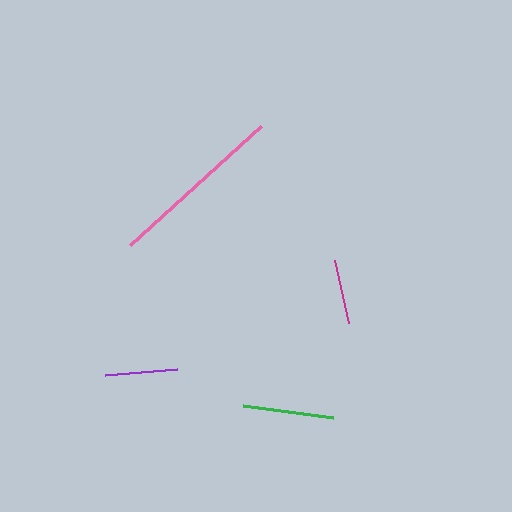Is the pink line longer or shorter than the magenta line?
The pink line is longer than the magenta line.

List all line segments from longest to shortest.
From longest to shortest: pink, green, purple, magenta.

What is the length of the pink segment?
The pink segment is approximately 177 pixels long.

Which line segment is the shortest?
The magenta line is the shortest at approximately 64 pixels.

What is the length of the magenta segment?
The magenta segment is approximately 64 pixels long.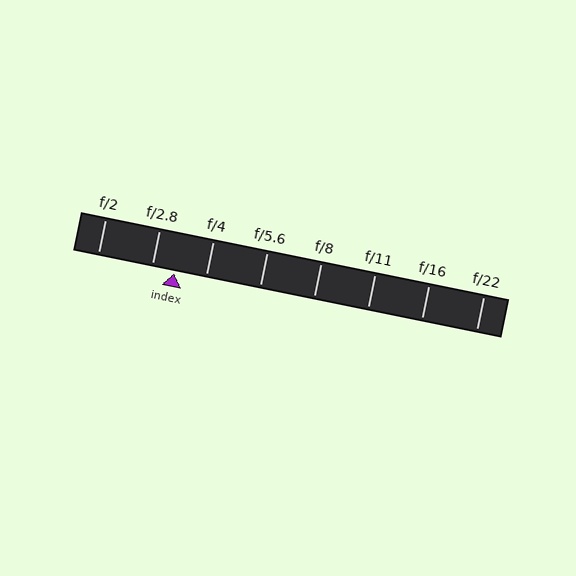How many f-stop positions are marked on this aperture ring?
There are 8 f-stop positions marked.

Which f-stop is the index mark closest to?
The index mark is closest to f/2.8.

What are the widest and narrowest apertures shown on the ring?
The widest aperture shown is f/2 and the narrowest is f/22.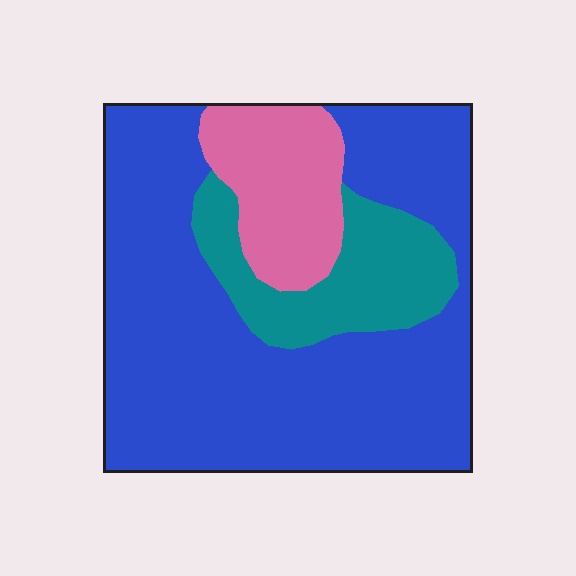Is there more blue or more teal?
Blue.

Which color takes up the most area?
Blue, at roughly 70%.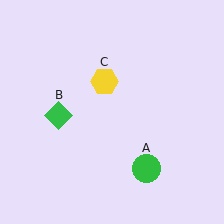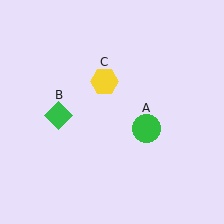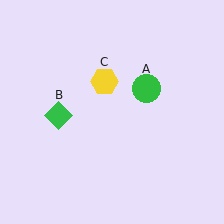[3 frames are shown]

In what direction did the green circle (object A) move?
The green circle (object A) moved up.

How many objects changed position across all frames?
1 object changed position: green circle (object A).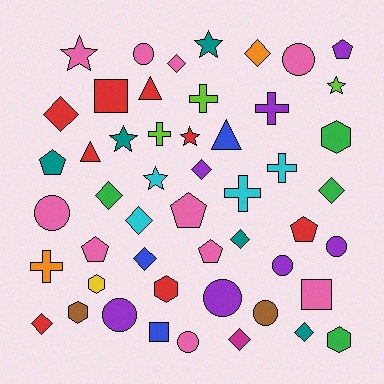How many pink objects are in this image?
There are 10 pink objects.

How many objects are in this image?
There are 50 objects.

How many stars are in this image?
There are 6 stars.